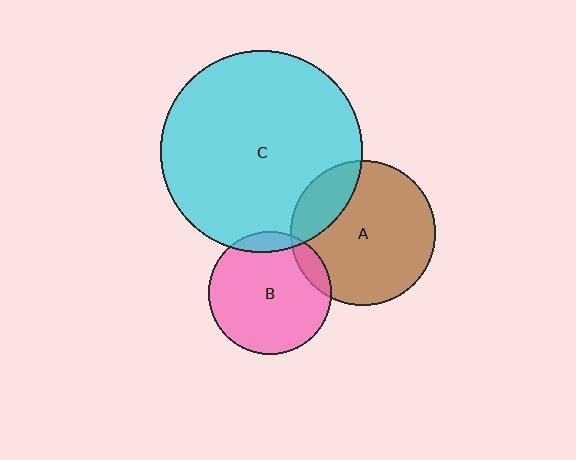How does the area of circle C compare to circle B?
Approximately 2.7 times.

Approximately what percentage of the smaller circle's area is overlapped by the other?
Approximately 20%.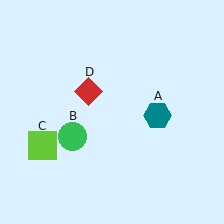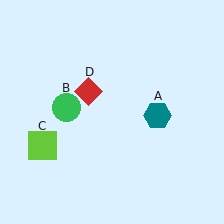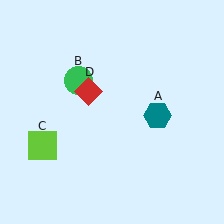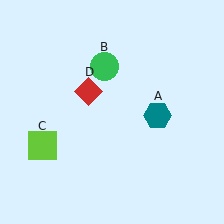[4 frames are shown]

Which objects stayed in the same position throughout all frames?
Teal hexagon (object A) and lime square (object C) and red diamond (object D) remained stationary.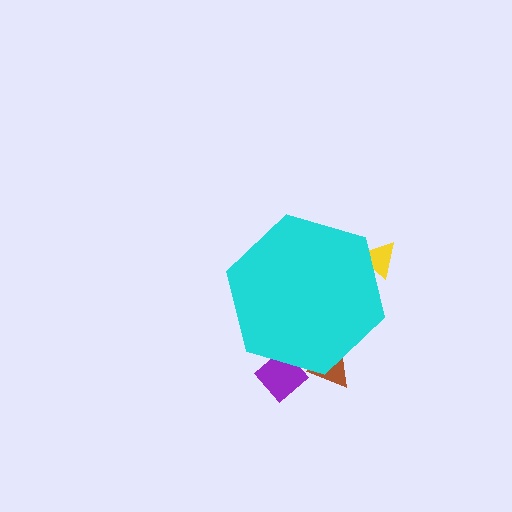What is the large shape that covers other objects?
A cyan hexagon.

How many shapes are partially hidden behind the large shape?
3 shapes are partially hidden.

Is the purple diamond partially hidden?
Yes, the purple diamond is partially hidden behind the cyan hexagon.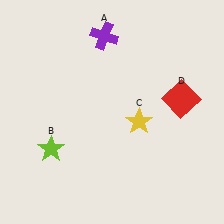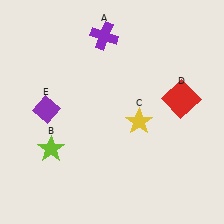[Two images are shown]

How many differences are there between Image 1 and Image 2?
There is 1 difference between the two images.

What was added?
A purple diamond (E) was added in Image 2.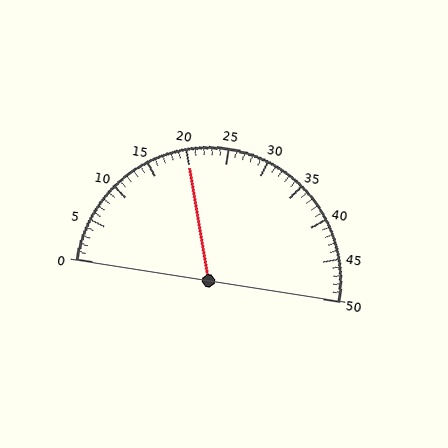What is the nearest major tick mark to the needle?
The nearest major tick mark is 20.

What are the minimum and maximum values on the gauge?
The gauge ranges from 0 to 50.